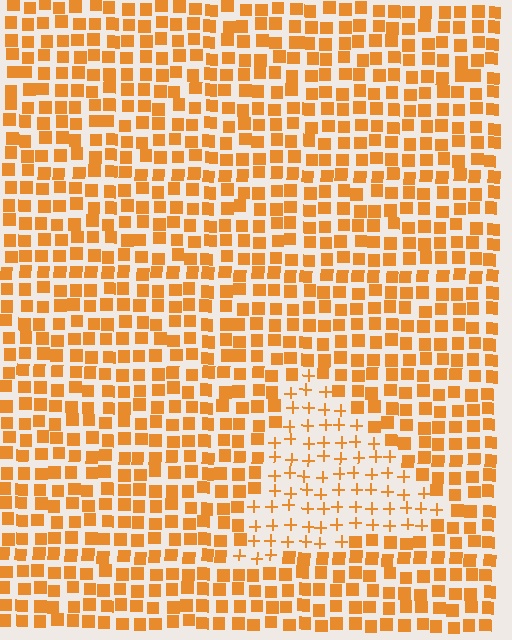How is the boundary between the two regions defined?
The boundary is defined by a change in element shape: plus signs inside vs. squares outside. All elements share the same color and spacing.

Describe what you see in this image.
The image is filled with small orange elements arranged in a uniform grid. A triangle-shaped region contains plus signs, while the surrounding area contains squares. The boundary is defined purely by the change in element shape.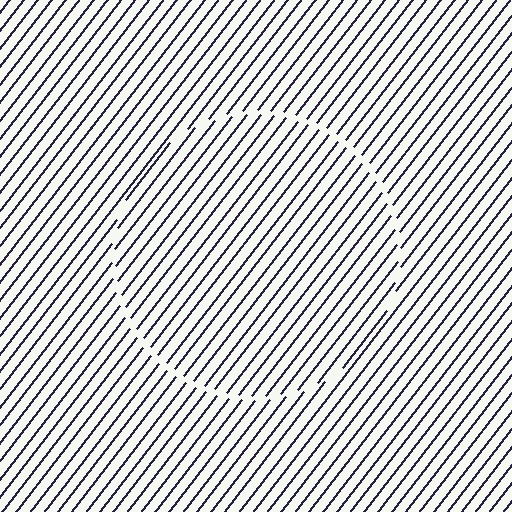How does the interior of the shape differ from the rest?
The interior of the shape contains the same grating, shifted by half a period — the contour is defined by the phase discontinuity where line-ends from the inner and outer gratings abut.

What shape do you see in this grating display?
An illusory circle. The interior of the shape contains the same grating, shifted by half a period — the contour is defined by the phase discontinuity where line-ends from the inner and outer gratings abut.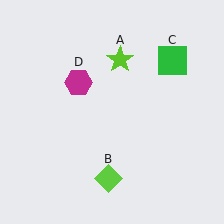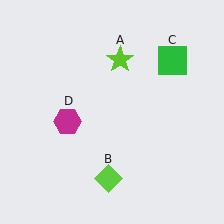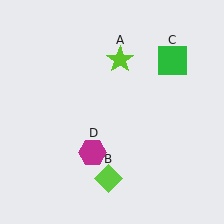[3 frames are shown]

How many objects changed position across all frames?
1 object changed position: magenta hexagon (object D).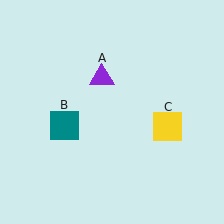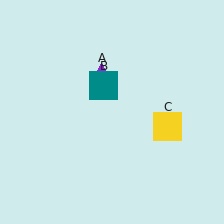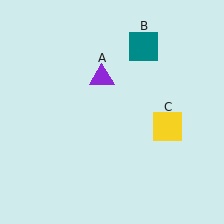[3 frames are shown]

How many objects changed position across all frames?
1 object changed position: teal square (object B).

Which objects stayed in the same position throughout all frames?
Purple triangle (object A) and yellow square (object C) remained stationary.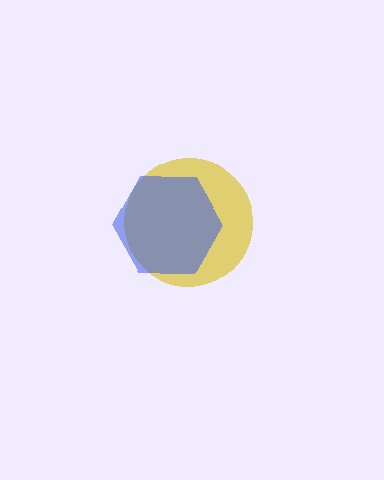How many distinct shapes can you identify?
There are 2 distinct shapes: a yellow circle, a blue hexagon.